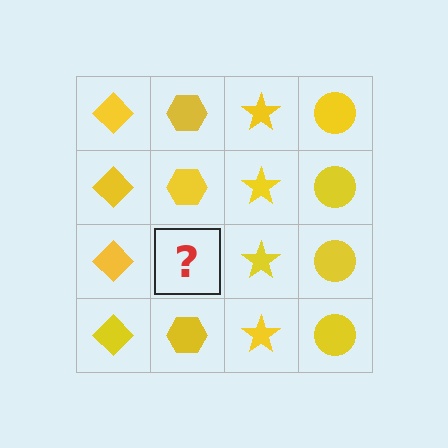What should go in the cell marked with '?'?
The missing cell should contain a yellow hexagon.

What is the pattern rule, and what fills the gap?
The rule is that each column has a consistent shape. The gap should be filled with a yellow hexagon.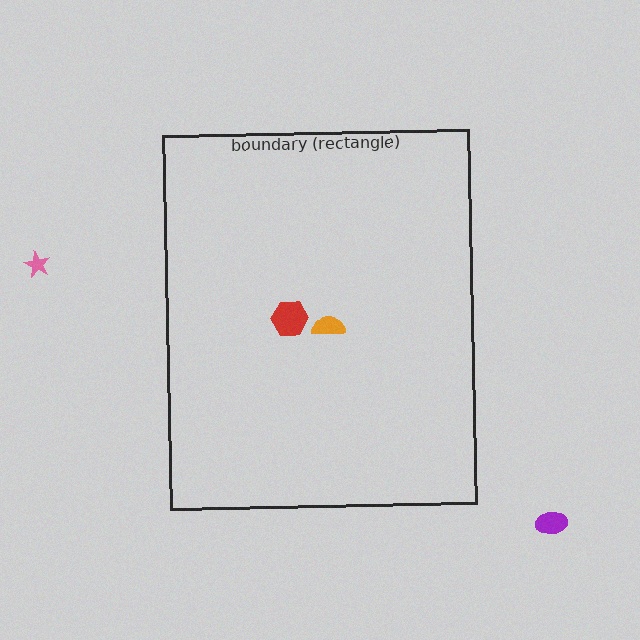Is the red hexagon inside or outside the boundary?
Inside.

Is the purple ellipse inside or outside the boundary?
Outside.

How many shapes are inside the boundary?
2 inside, 2 outside.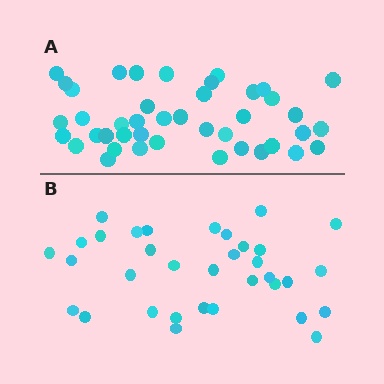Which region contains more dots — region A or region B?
Region A (the top region) has more dots.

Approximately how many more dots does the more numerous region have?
Region A has roughly 8 or so more dots than region B.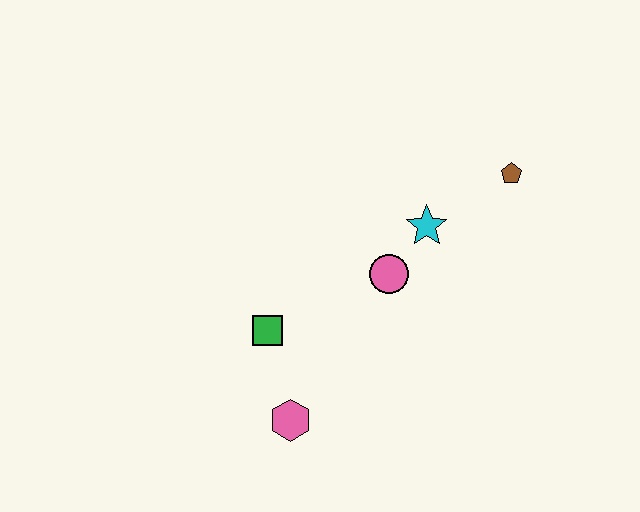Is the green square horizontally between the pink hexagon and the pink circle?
No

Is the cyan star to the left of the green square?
No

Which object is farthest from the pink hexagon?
The brown pentagon is farthest from the pink hexagon.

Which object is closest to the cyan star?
The pink circle is closest to the cyan star.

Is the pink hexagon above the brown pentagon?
No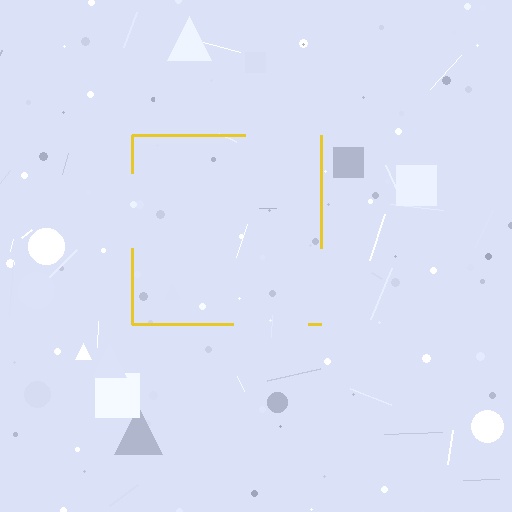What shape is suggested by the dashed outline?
The dashed outline suggests a square.